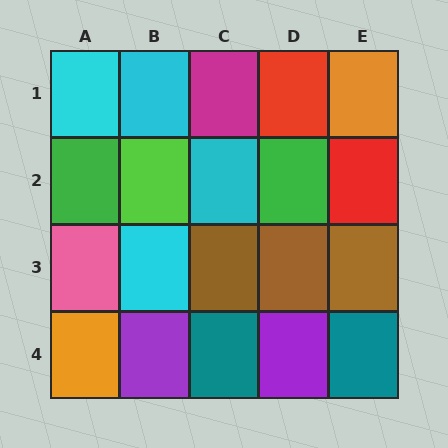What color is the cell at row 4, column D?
Purple.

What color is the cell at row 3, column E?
Brown.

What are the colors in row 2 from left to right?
Green, lime, cyan, green, red.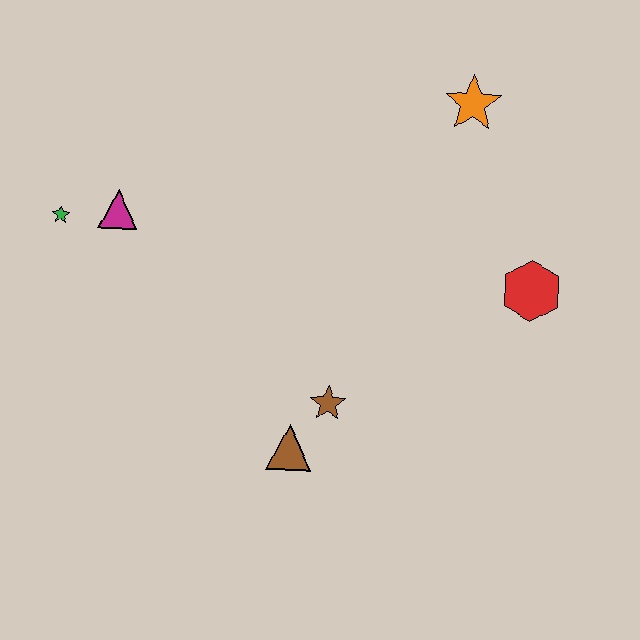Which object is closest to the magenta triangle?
The green star is closest to the magenta triangle.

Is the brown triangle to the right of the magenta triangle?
Yes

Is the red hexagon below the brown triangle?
No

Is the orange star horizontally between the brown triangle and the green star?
No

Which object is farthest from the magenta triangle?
The red hexagon is farthest from the magenta triangle.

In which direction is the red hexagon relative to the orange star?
The red hexagon is below the orange star.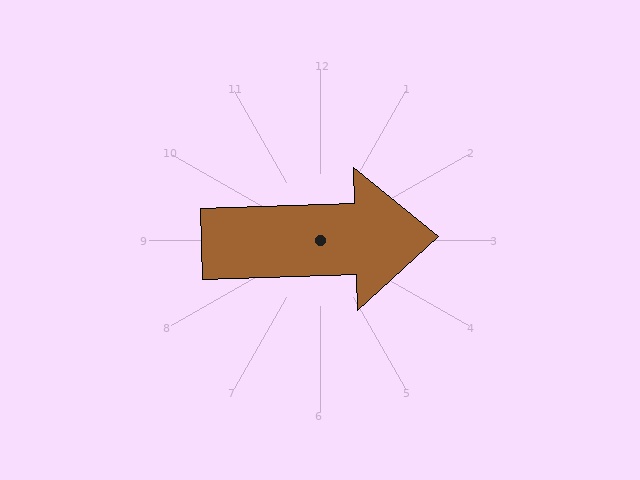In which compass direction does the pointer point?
East.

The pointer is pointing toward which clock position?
Roughly 3 o'clock.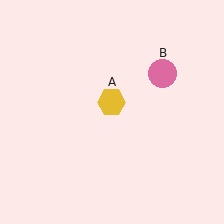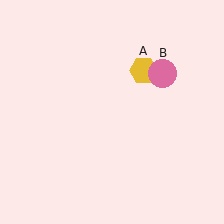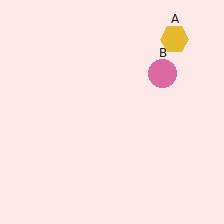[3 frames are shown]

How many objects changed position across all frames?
1 object changed position: yellow hexagon (object A).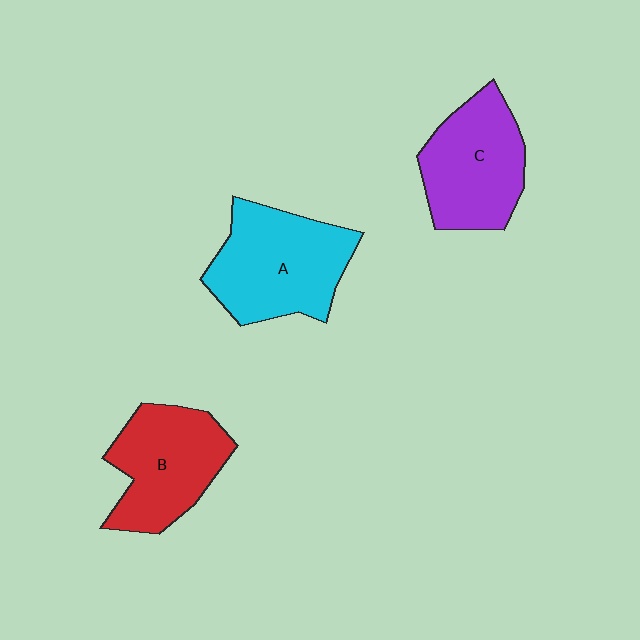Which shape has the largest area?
Shape A (cyan).